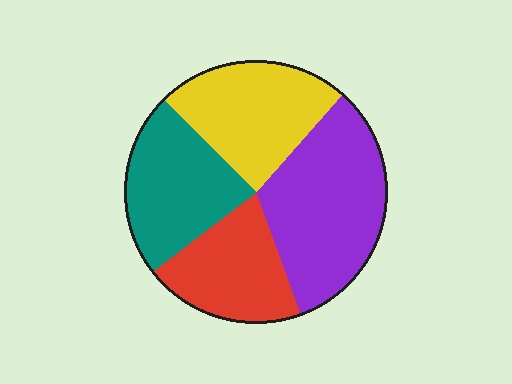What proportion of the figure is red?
Red covers about 20% of the figure.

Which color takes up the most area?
Purple, at roughly 35%.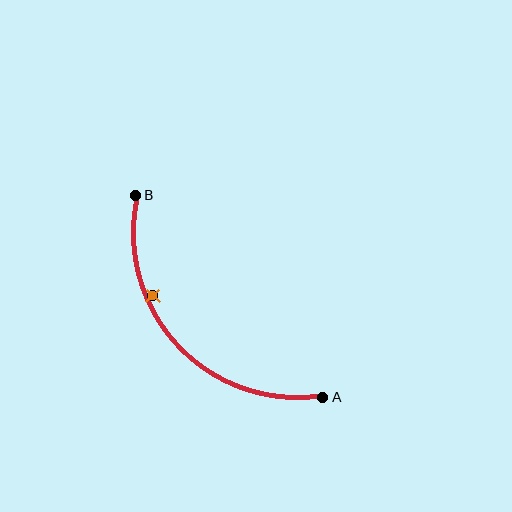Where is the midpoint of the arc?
The arc midpoint is the point on the curve farthest from the straight line joining A and B. It sits below and to the left of that line.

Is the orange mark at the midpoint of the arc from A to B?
No — the orange mark does not lie on the arc at all. It sits slightly inside the curve.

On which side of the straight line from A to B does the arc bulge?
The arc bulges below and to the left of the straight line connecting A and B.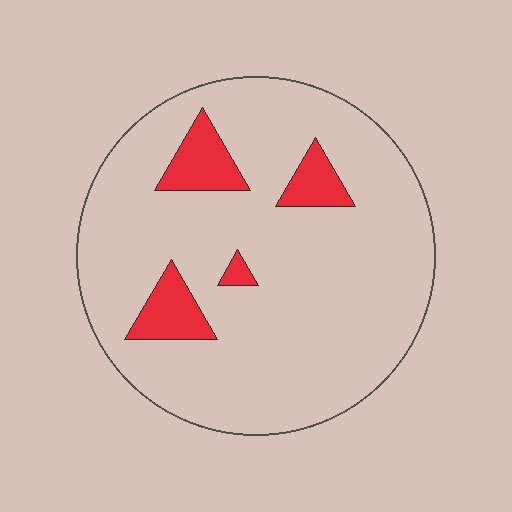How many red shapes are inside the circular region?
4.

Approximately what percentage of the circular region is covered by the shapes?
Approximately 10%.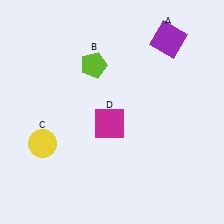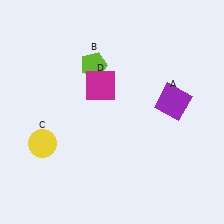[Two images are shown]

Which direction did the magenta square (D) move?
The magenta square (D) moved up.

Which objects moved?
The objects that moved are: the purple square (A), the magenta square (D).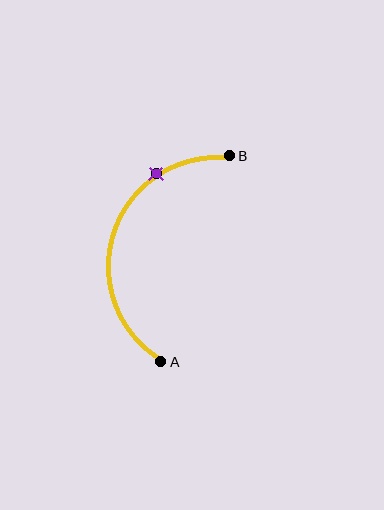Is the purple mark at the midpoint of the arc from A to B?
No. The purple mark lies on the arc but is closer to endpoint B. The arc midpoint would be at the point on the curve equidistant along the arc from both A and B.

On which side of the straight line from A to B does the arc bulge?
The arc bulges to the left of the straight line connecting A and B.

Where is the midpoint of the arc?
The arc midpoint is the point on the curve farthest from the straight line joining A and B. It sits to the left of that line.